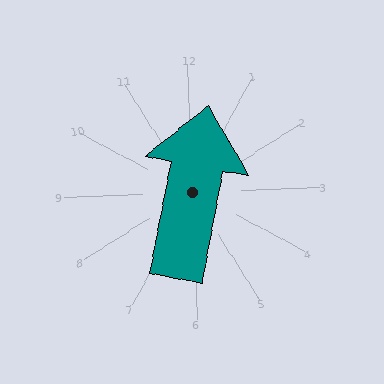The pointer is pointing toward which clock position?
Roughly 12 o'clock.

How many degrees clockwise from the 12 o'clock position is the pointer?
Approximately 13 degrees.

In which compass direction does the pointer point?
North.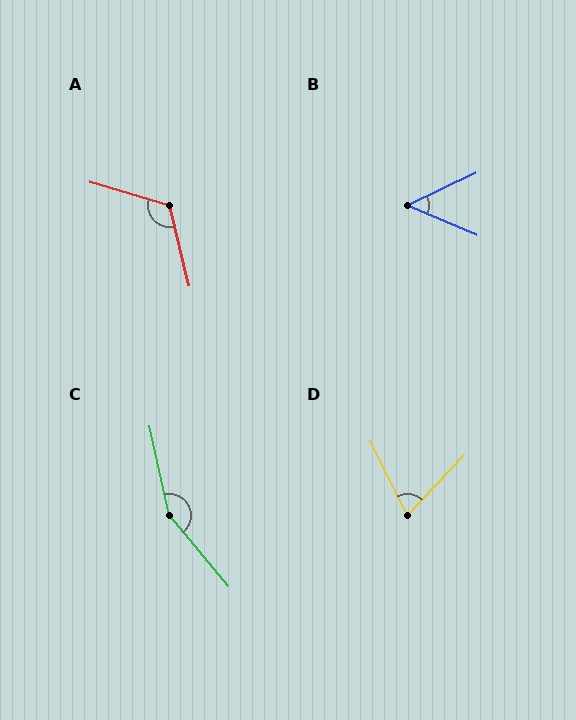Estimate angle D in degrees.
Approximately 70 degrees.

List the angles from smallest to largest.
B (48°), D (70°), A (121°), C (153°).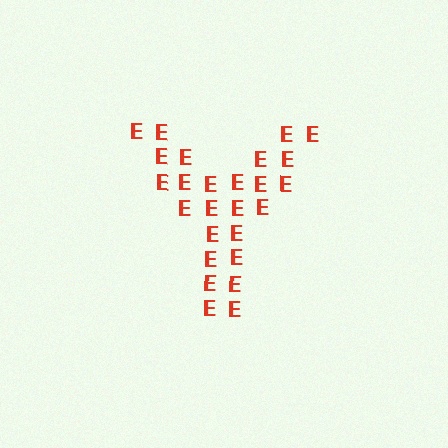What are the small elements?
The small elements are letter E's.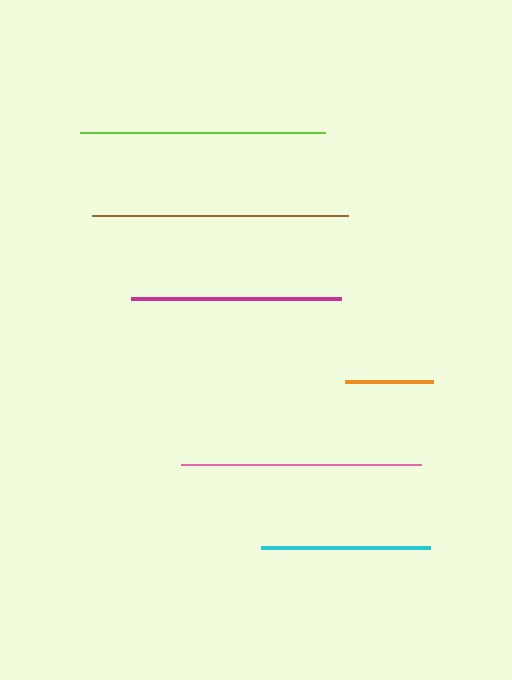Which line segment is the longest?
The brown line is the longest at approximately 256 pixels.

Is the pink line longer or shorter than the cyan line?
The pink line is longer than the cyan line.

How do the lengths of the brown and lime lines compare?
The brown and lime lines are approximately the same length.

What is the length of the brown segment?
The brown segment is approximately 256 pixels long.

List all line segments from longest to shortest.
From longest to shortest: brown, lime, pink, magenta, cyan, orange.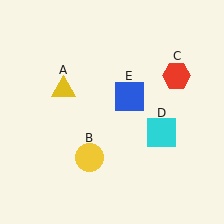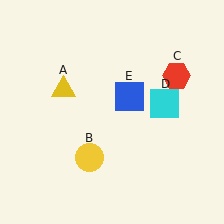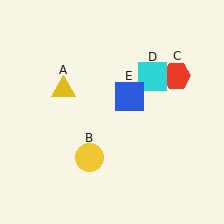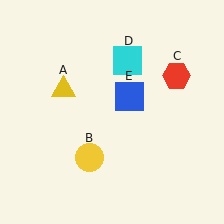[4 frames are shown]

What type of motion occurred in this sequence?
The cyan square (object D) rotated counterclockwise around the center of the scene.